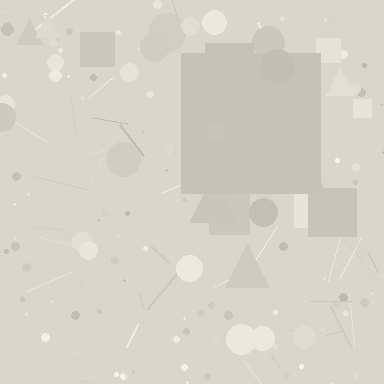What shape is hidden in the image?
A square is hidden in the image.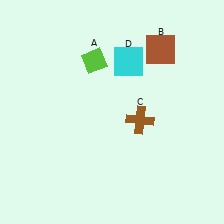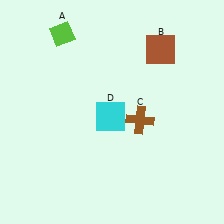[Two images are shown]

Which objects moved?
The objects that moved are: the lime diamond (A), the cyan square (D).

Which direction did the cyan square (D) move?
The cyan square (D) moved down.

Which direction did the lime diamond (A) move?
The lime diamond (A) moved left.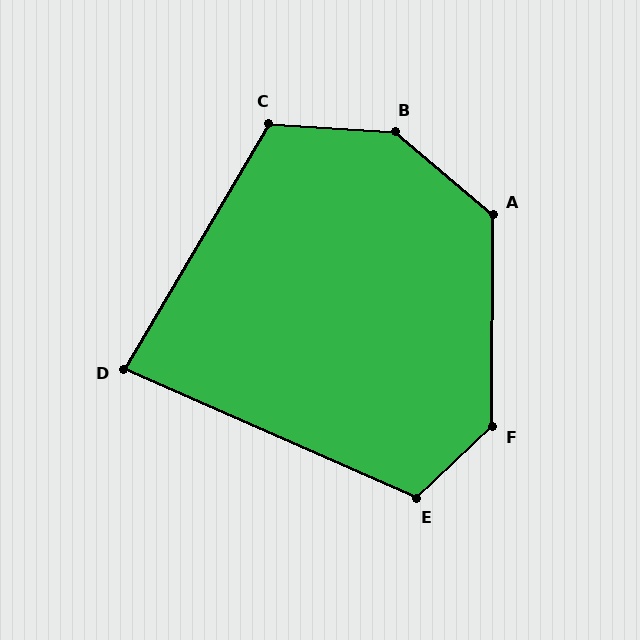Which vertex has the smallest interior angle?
D, at approximately 83 degrees.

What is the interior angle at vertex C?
Approximately 117 degrees (obtuse).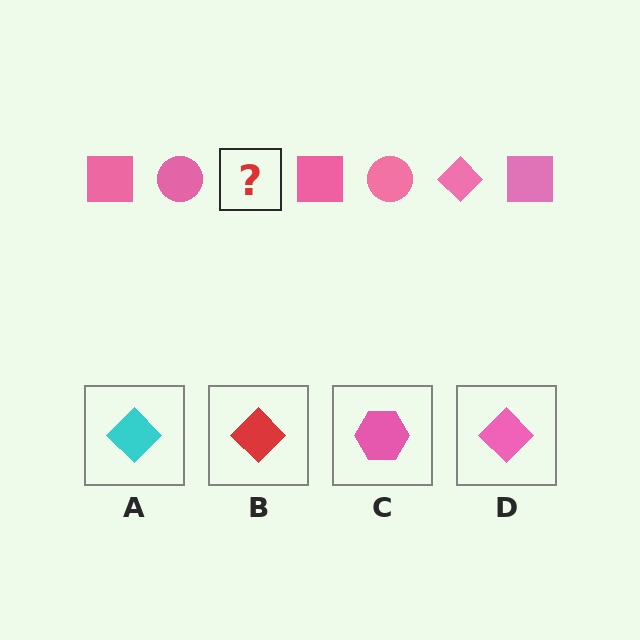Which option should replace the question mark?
Option D.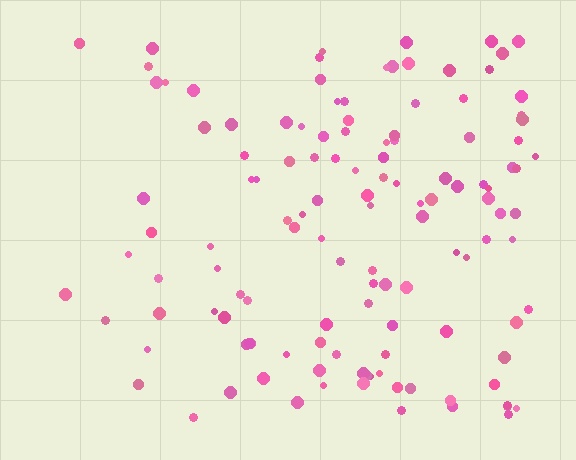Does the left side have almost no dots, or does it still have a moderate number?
Still a moderate number, just noticeably fewer than the right.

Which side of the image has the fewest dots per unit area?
The left.